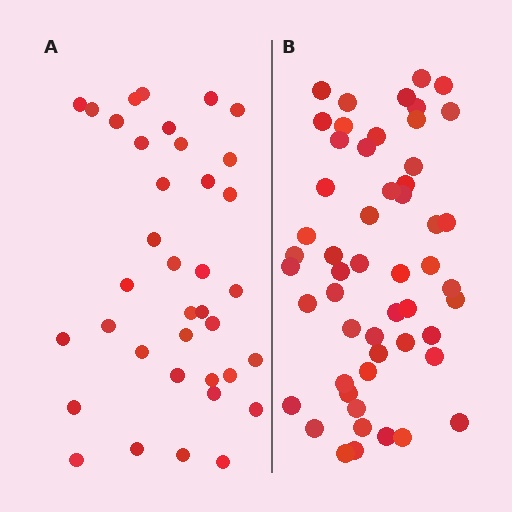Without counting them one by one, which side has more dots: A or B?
Region B (the right region) has more dots.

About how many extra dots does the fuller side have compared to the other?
Region B has approximately 15 more dots than region A.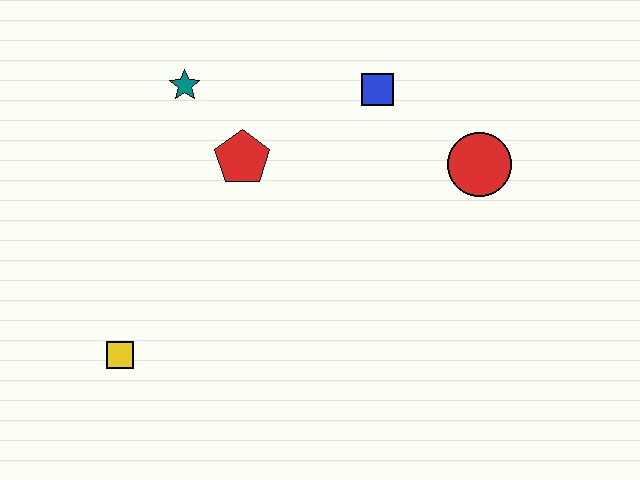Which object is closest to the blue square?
The red circle is closest to the blue square.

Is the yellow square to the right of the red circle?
No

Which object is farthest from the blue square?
The yellow square is farthest from the blue square.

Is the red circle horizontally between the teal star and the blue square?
No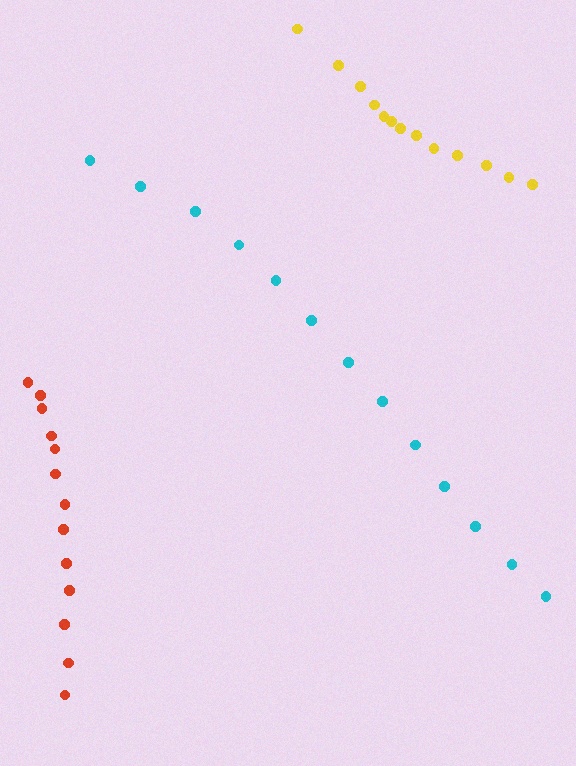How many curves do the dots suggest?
There are 3 distinct paths.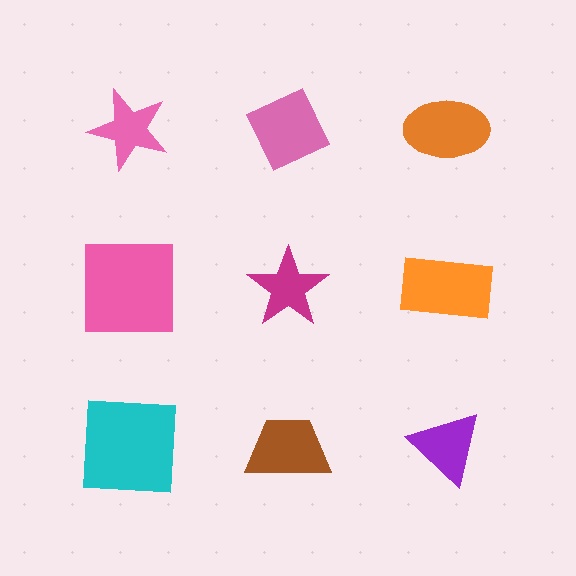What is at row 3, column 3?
A purple triangle.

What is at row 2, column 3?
An orange rectangle.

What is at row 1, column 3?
An orange ellipse.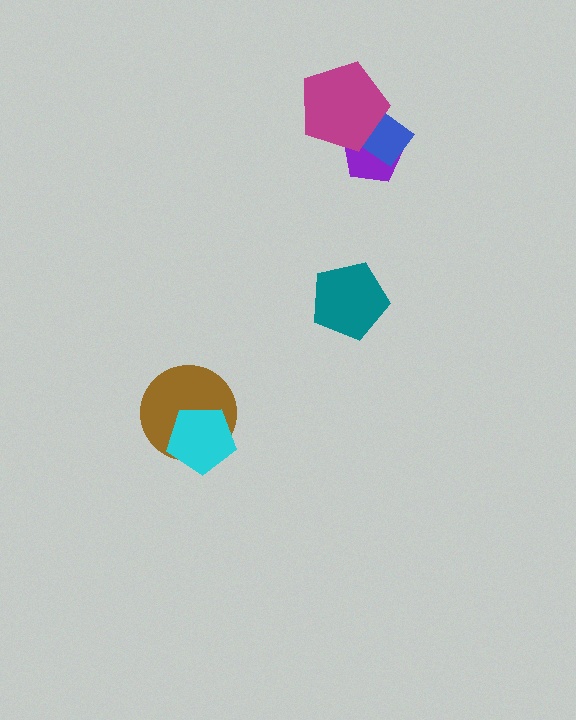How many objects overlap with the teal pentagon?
0 objects overlap with the teal pentagon.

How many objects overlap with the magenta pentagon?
2 objects overlap with the magenta pentagon.